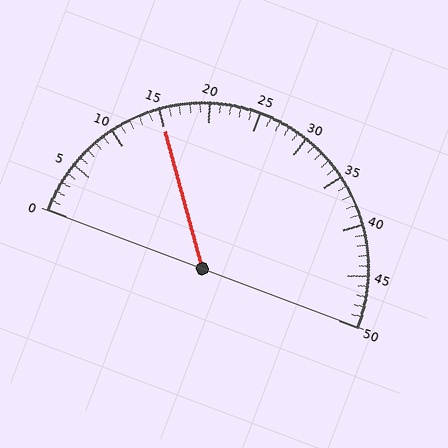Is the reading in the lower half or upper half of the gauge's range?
The reading is in the lower half of the range (0 to 50).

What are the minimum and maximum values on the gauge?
The gauge ranges from 0 to 50.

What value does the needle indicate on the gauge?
The needle indicates approximately 15.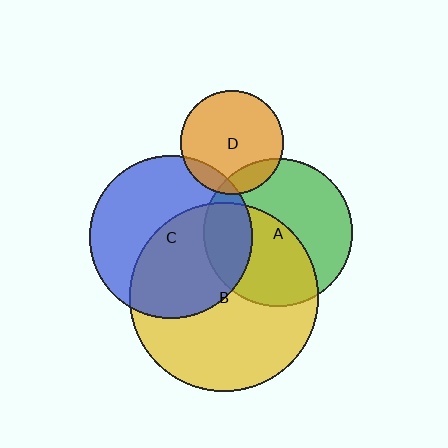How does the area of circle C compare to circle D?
Approximately 2.5 times.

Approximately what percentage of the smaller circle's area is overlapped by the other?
Approximately 10%.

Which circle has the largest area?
Circle B (yellow).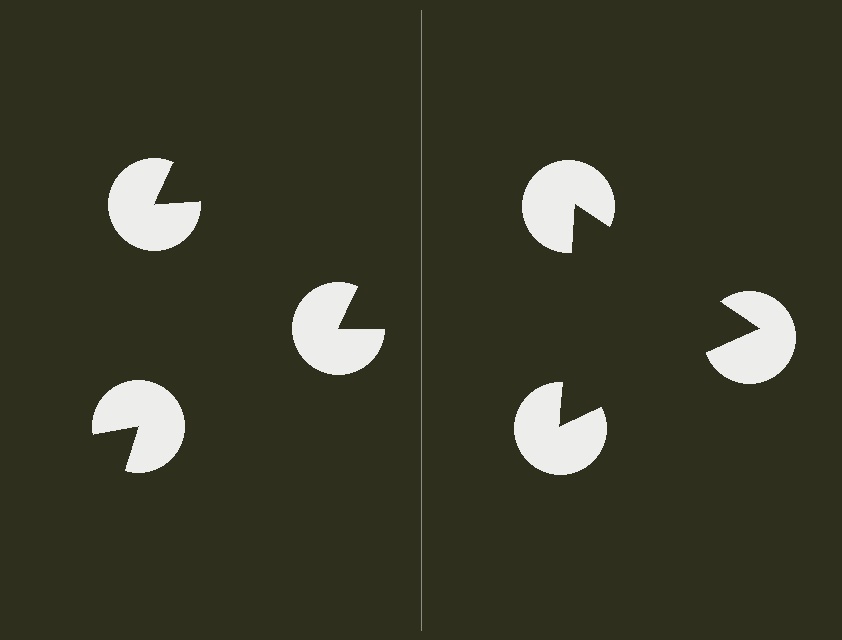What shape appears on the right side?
An illusory triangle.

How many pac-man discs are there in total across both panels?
6 — 3 on each side.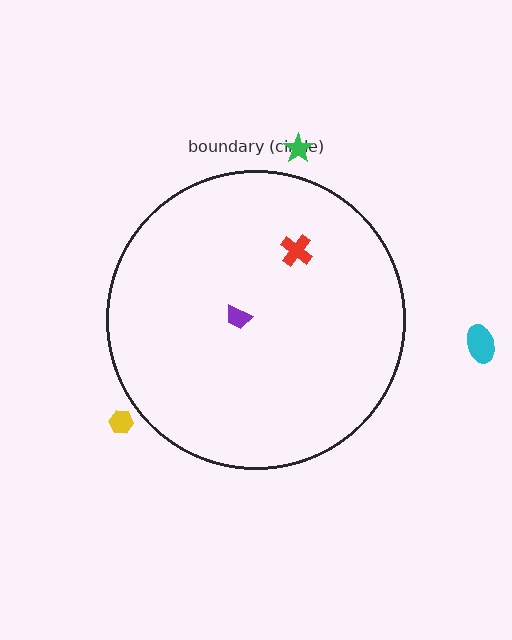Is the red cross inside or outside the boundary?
Inside.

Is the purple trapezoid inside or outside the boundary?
Inside.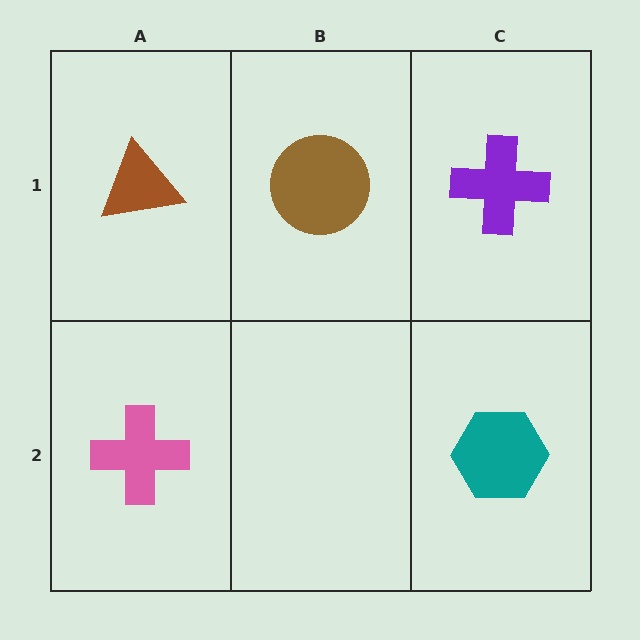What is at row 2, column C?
A teal hexagon.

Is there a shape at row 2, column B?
No, that cell is empty.